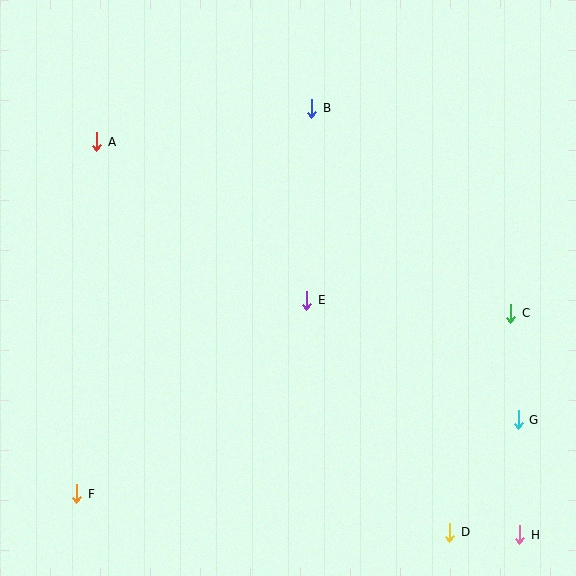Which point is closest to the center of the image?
Point E at (307, 300) is closest to the center.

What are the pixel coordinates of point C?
Point C is at (511, 313).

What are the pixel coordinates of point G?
Point G is at (518, 420).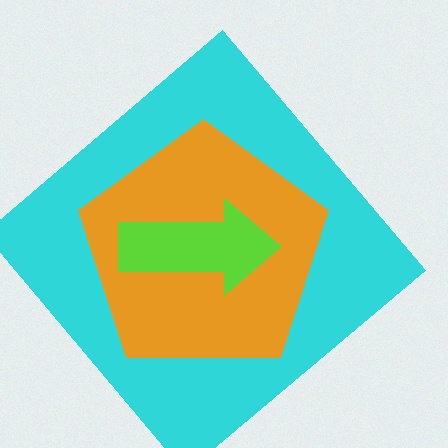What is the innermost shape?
The lime arrow.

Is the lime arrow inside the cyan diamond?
Yes.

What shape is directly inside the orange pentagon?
The lime arrow.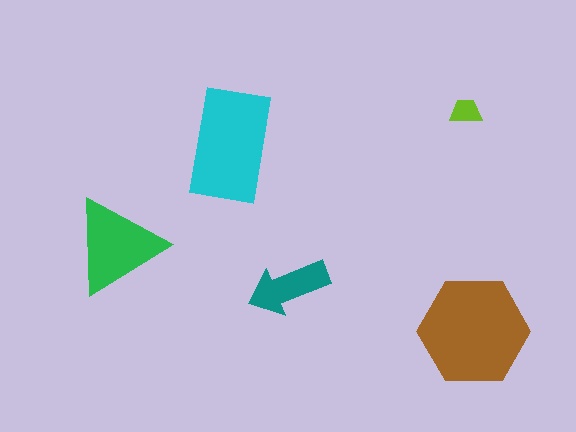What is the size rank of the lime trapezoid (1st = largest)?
5th.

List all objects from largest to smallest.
The brown hexagon, the cyan rectangle, the green triangle, the teal arrow, the lime trapezoid.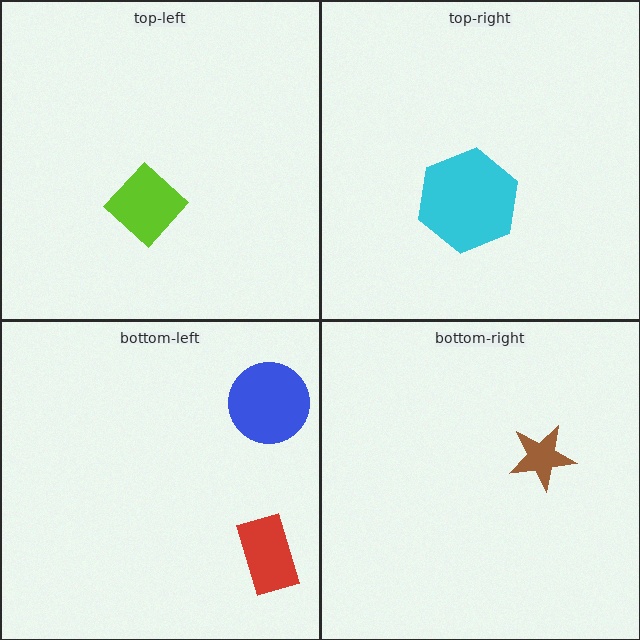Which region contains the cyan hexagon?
The top-right region.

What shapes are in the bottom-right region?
The brown star.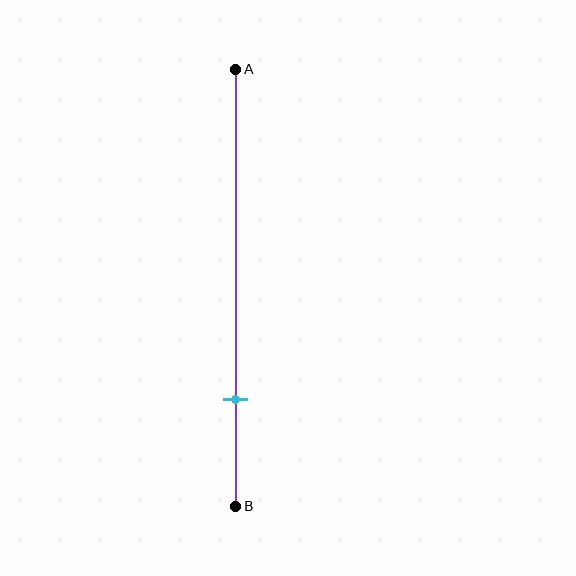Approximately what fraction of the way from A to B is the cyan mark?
The cyan mark is approximately 75% of the way from A to B.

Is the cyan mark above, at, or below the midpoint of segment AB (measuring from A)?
The cyan mark is below the midpoint of segment AB.